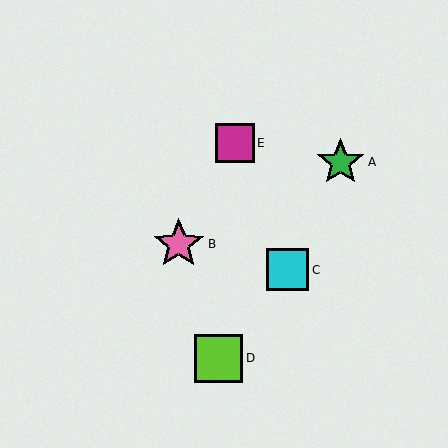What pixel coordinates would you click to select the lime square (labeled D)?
Click at (218, 358) to select the lime square D.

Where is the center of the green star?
The center of the green star is at (340, 162).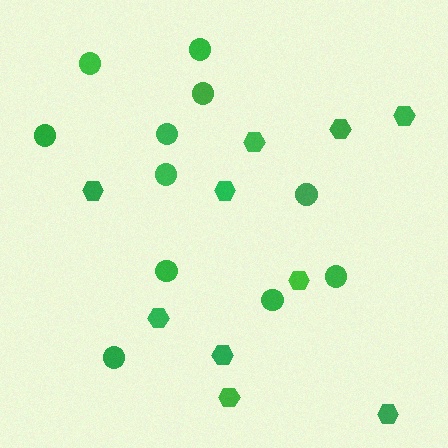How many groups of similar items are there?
There are 2 groups: one group of circles (11) and one group of hexagons (10).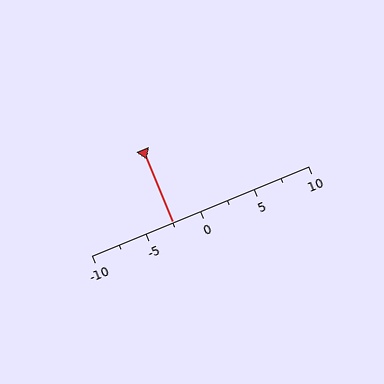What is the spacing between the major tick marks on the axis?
The major ticks are spaced 5 apart.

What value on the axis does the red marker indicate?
The marker indicates approximately -2.5.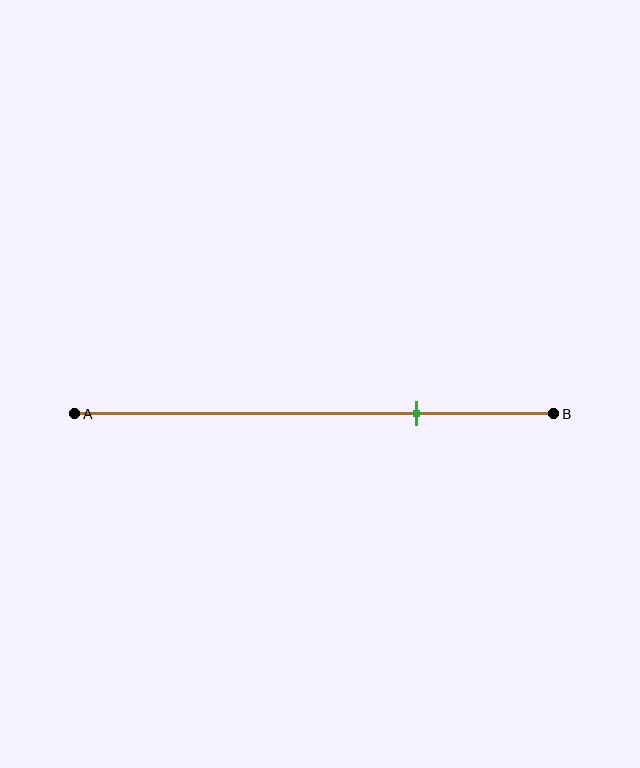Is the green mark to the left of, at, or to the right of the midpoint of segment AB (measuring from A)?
The green mark is to the right of the midpoint of segment AB.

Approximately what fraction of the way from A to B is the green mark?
The green mark is approximately 70% of the way from A to B.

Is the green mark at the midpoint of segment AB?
No, the mark is at about 70% from A, not at the 50% midpoint.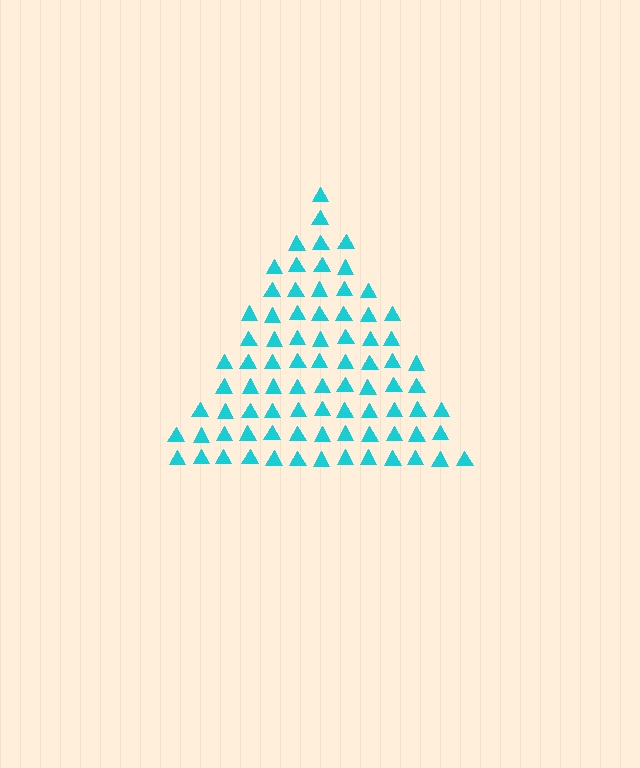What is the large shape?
The large shape is a triangle.